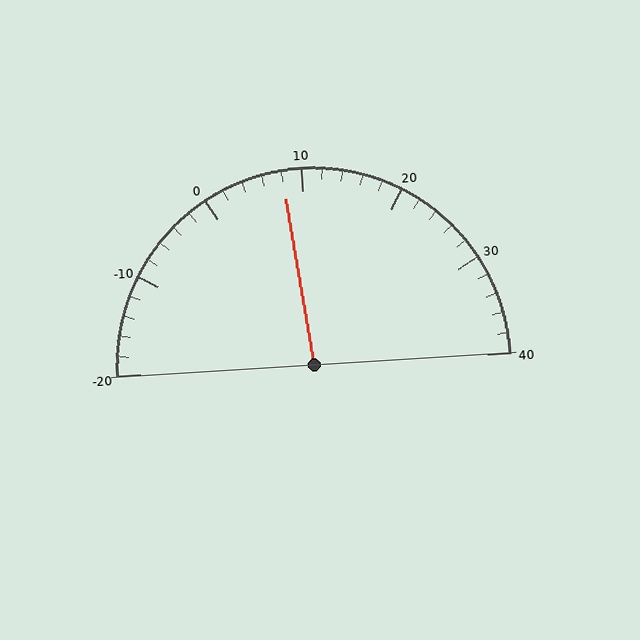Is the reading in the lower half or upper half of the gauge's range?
The reading is in the lower half of the range (-20 to 40).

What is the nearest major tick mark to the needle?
The nearest major tick mark is 10.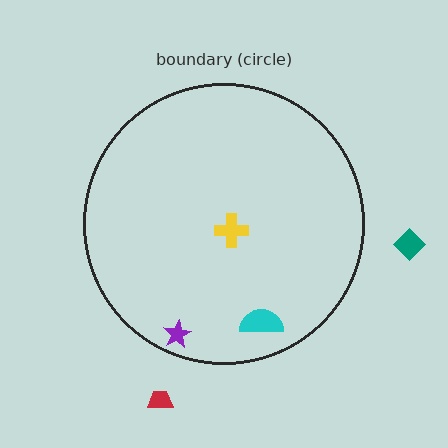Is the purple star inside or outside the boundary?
Inside.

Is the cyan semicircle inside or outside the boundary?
Inside.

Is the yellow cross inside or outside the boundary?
Inside.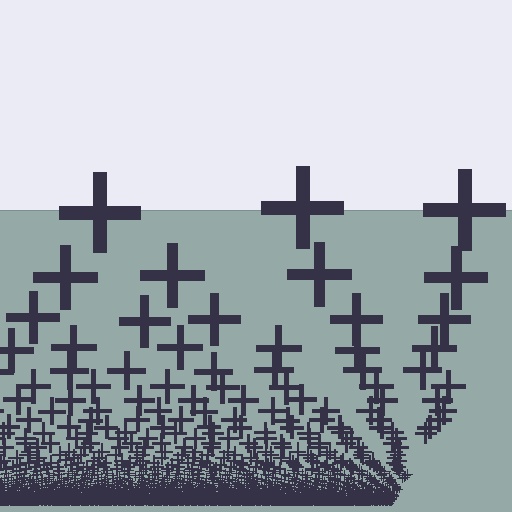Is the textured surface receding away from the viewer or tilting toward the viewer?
The surface appears to tilt toward the viewer. Texture elements get larger and sparser toward the top.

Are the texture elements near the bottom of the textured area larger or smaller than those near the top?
Smaller. The gradient is inverted — elements near the bottom are smaller and denser.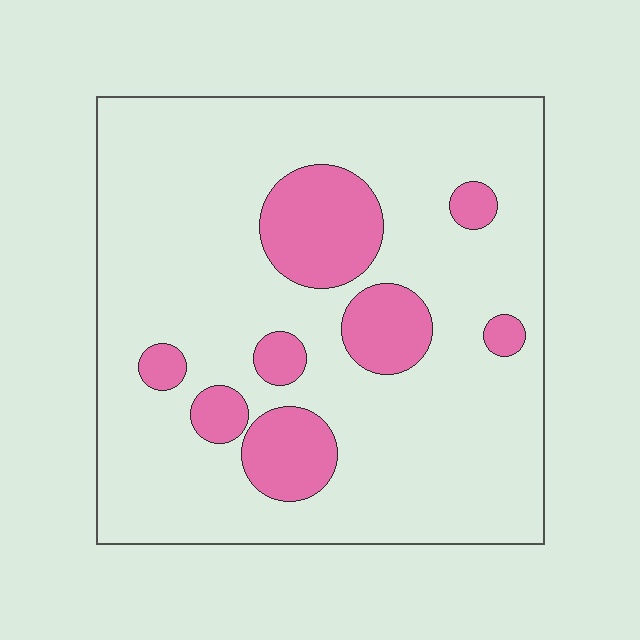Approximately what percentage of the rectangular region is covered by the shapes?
Approximately 20%.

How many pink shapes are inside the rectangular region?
8.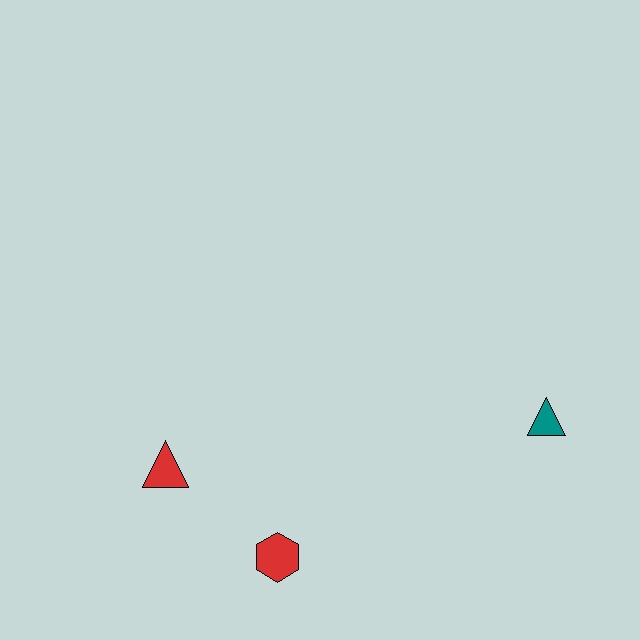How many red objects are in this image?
There are 2 red objects.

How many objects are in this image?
There are 3 objects.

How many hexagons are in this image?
There is 1 hexagon.